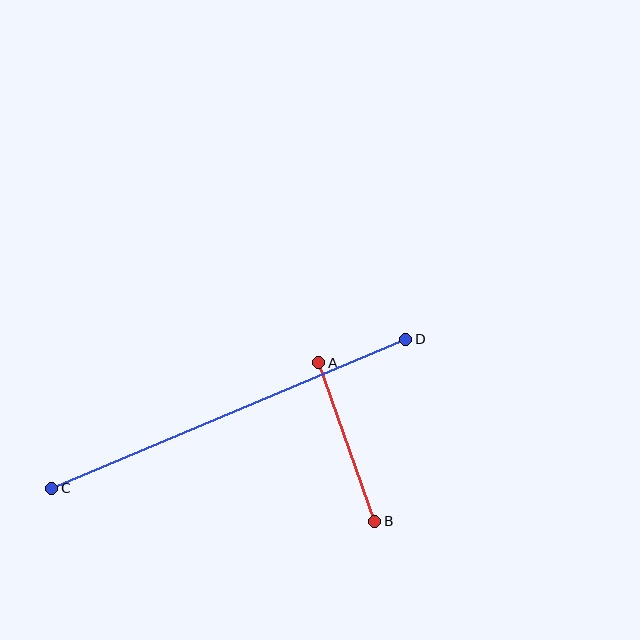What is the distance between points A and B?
The distance is approximately 168 pixels.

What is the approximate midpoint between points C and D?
The midpoint is at approximately (229, 414) pixels.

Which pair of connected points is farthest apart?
Points C and D are farthest apart.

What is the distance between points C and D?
The distance is approximately 384 pixels.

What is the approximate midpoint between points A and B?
The midpoint is at approximately (347, 442) pixels.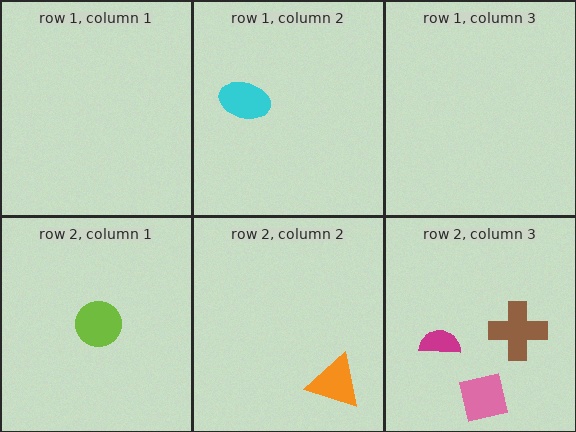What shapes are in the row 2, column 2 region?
The orange triangle.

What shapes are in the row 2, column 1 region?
The lime circle.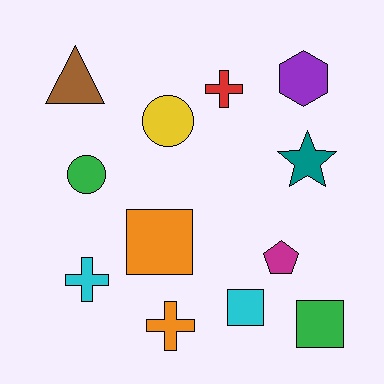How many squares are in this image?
There are 3 squares.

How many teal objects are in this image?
There is 1 teal object.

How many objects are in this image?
There are 12 objects.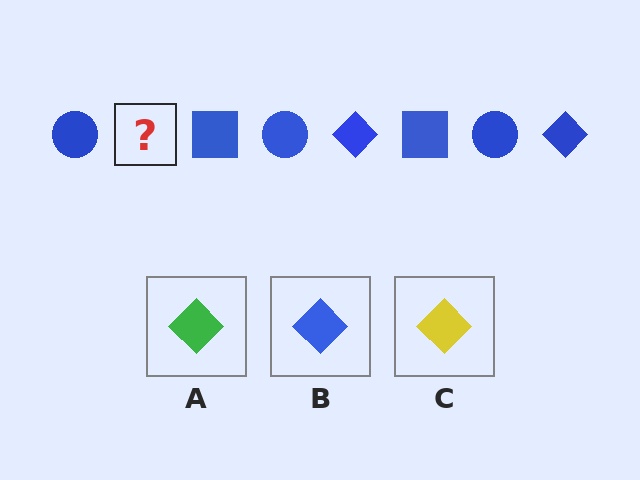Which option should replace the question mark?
Option B.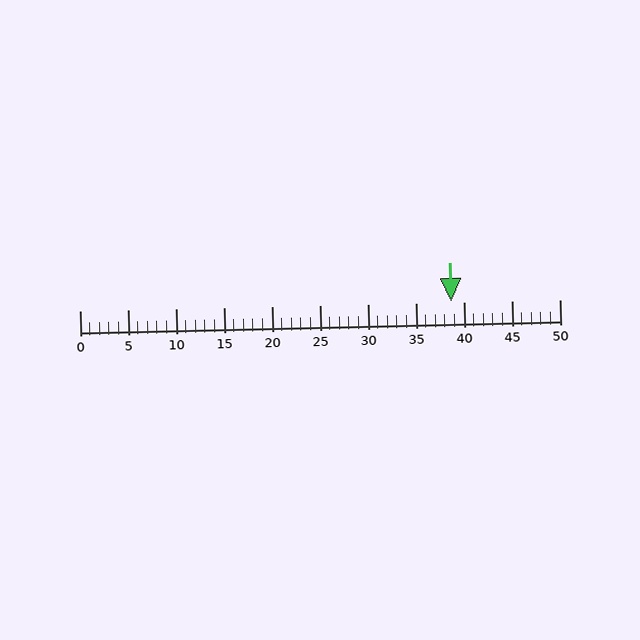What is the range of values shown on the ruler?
The ruler shows values from 0 to 50.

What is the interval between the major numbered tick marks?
The major tick marks are spaced 5 units apart.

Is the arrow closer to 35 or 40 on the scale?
The arrow is closer to 40.